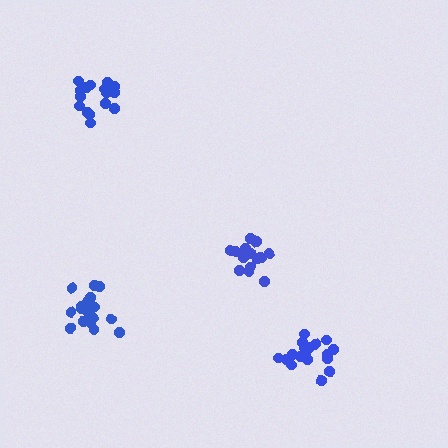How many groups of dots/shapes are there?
There are 4 groups.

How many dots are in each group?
Group 1: 17 dots, Group 2: 15 dots, Group 3: 20 dots, Group 4: 19 dots (71 total).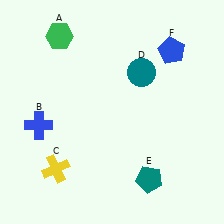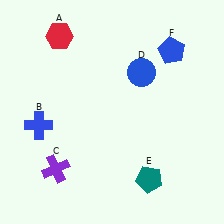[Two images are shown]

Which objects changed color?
A changed from green to red. C changed from yellow to purple. D changed from teal to blue.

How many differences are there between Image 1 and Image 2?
There are 3 differences between the two images.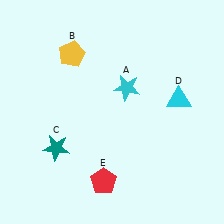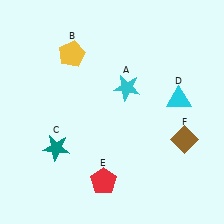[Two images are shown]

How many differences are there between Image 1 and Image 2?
There is 1 difference between the two images.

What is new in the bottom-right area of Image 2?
A brown diamond (F) was added in the bottom-right area of Image 2.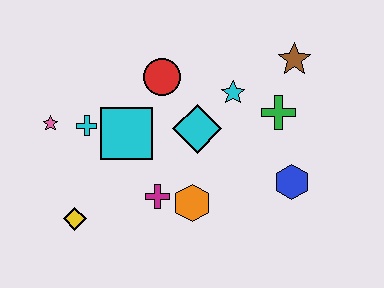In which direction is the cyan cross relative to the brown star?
The cyan cross is to the left of the brown star.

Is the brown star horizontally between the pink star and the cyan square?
No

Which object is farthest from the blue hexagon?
The pink star is farthest from the blue hexagon.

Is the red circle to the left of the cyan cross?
No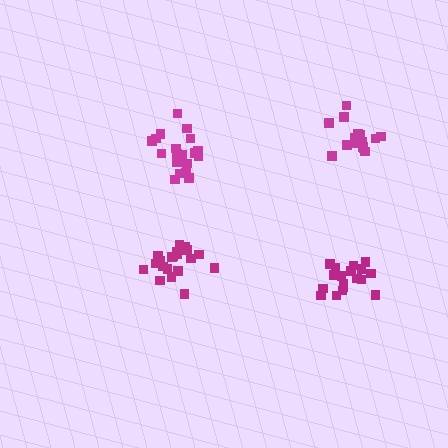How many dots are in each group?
Group 1: 15 dots, Group 2: 20 dots, Group 3: 19 dots, Group 4: 18 dots (72 total).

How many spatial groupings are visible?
There are 4 spatial groupings.